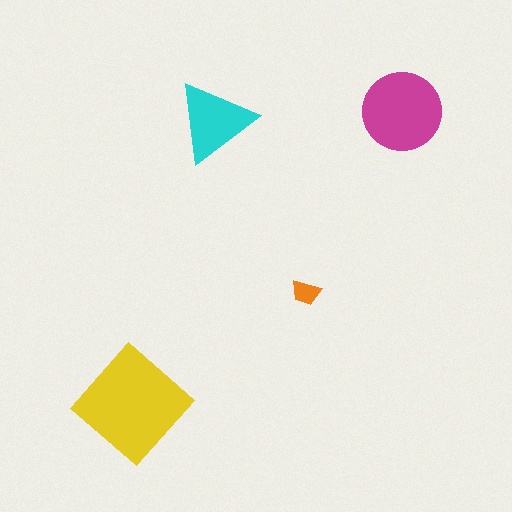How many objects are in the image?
There are 4 objects in the image.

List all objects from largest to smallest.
The yellow diamond, the magenta circle, the cyan triangle, the orange trapezoid.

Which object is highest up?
The magenta circle is topmost.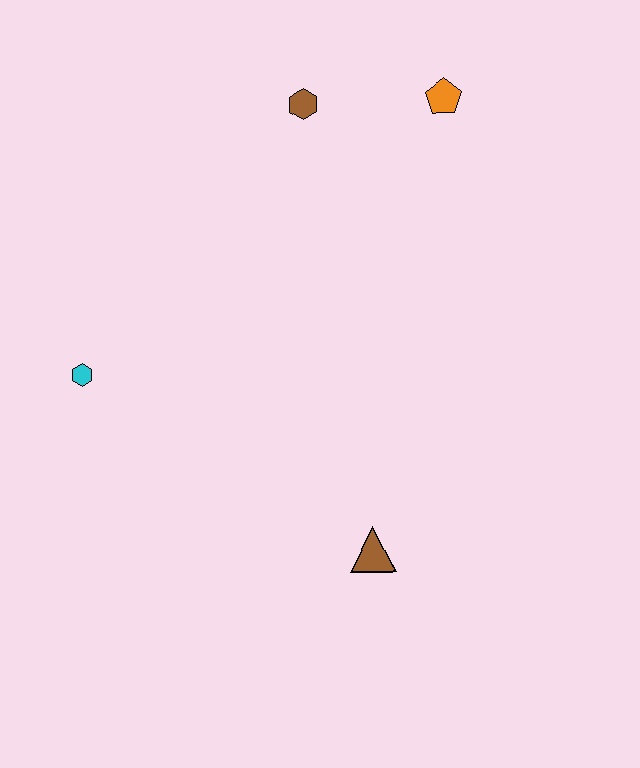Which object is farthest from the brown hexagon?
The brown triangle is farthest from the brown hexagon.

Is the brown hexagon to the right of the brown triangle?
No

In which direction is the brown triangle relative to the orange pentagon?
The brown triangle is below the orange pentagon.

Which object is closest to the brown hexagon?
The orange pentagon is closest to the brown hexagon.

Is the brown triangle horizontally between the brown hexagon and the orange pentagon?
Yes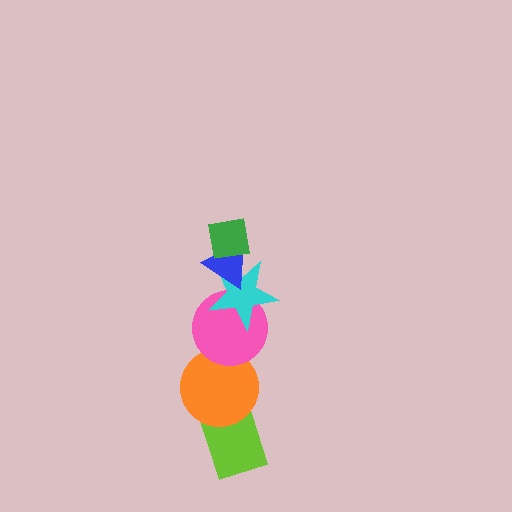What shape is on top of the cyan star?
The blue triangle is on top of the cyan star.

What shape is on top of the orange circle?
The pink circle is on top of the orange circle.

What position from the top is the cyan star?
The cyan star is 3rd from the top.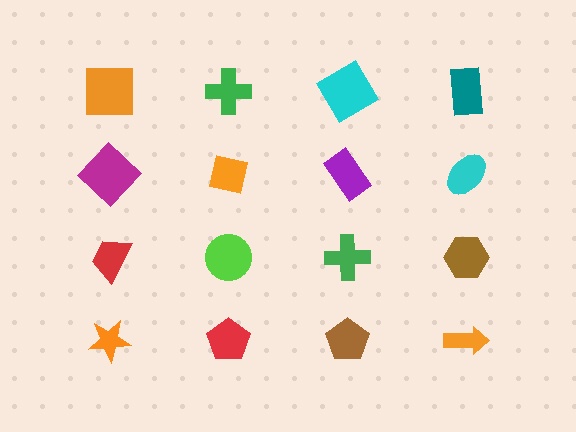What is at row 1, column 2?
A green cross.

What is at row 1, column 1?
An orange square.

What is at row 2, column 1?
A magenta diamond.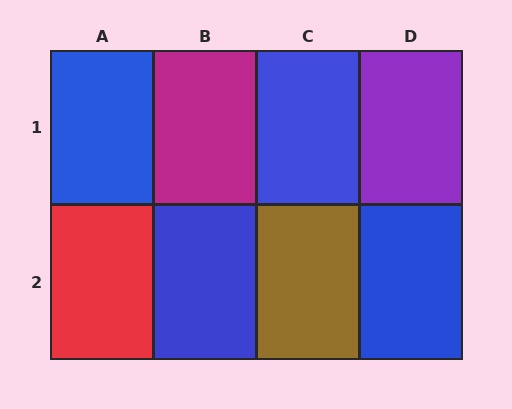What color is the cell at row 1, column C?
Blue.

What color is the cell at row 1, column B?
Magenta.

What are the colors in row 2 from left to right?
Red, blue, brown, blue.